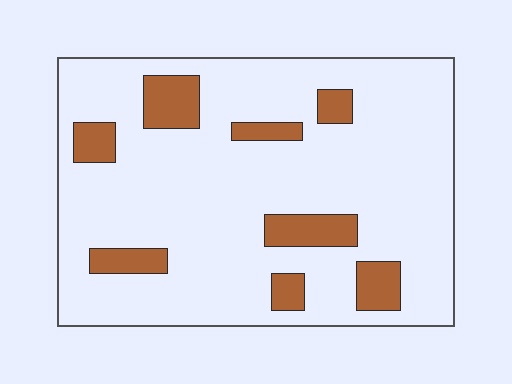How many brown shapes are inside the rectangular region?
8.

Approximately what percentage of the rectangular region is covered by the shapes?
Approximately 15%.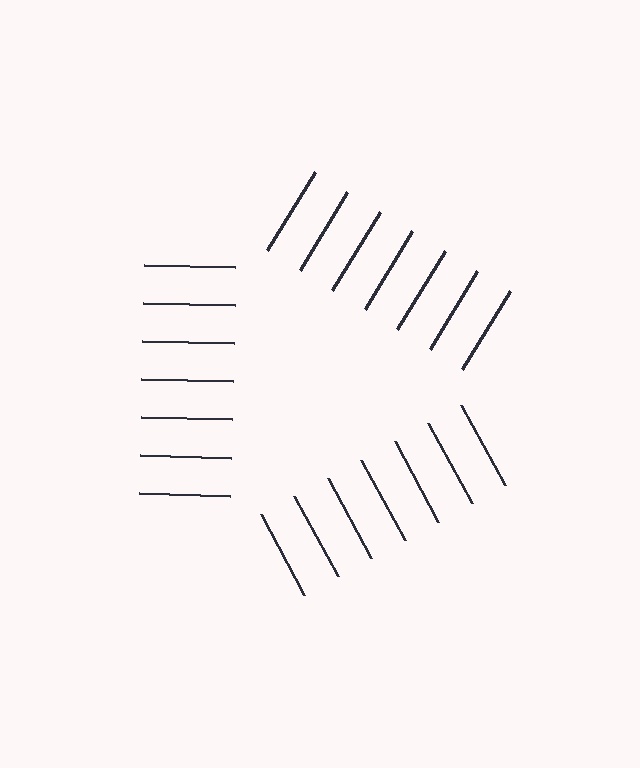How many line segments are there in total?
21 — 7 along each of the 3 edges.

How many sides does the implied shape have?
3 sides — the line-ends trace a triangle.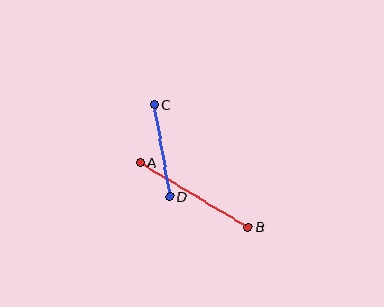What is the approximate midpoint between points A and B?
The midpoint is at approximately (194, 195) pixels.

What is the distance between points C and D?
The distance is approximately 93 pixels.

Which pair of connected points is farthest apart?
Points A and B are farthest apart.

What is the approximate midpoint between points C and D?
The midpoint is at approximately (162, 150) pixels.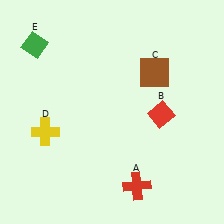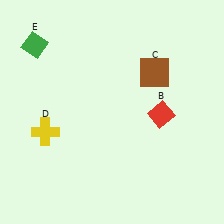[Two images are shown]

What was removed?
The red cross (A) was removed in Image 2.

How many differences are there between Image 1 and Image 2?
There is 1 difference between the two images.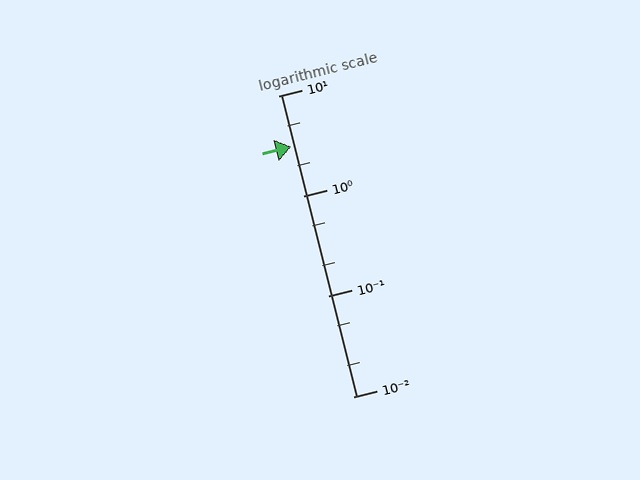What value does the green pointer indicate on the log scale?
The pointer indicates approximately 3.1.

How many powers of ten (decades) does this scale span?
The scale spans 3 decades, from 0.01 to 10.